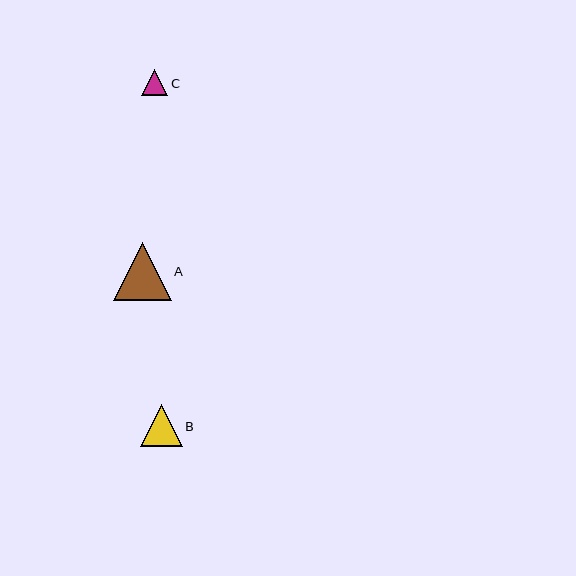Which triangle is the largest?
Triangle A is the largest with a size of approximately 58 pixels.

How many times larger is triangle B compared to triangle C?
Triangle B is approximately 1.6 times the size of triangle C.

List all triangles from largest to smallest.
From largest to smallest: A, B, C.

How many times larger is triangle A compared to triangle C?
Triangle A is approximately 2.2 times the size of triangle C.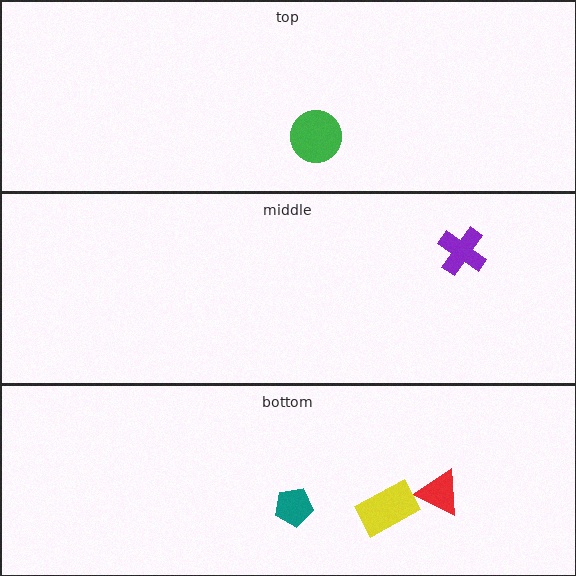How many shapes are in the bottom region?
3.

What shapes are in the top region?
The green circle.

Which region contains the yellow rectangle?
The bottom region.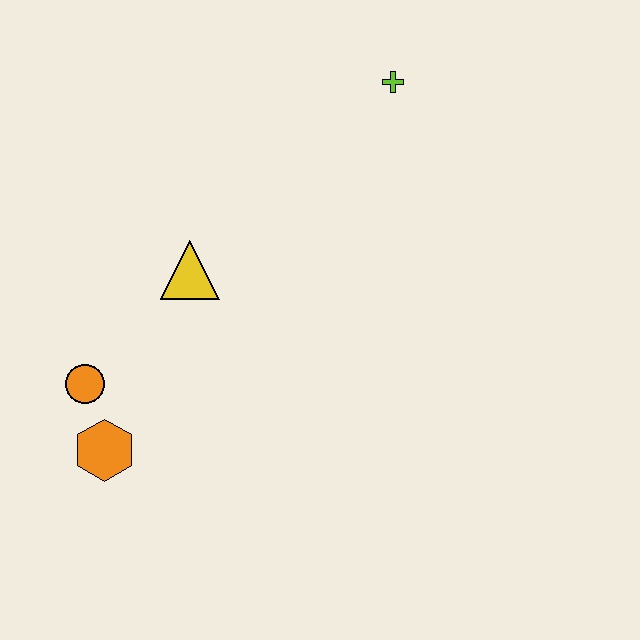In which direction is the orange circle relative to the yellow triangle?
The orange circle is below the yellow triangle.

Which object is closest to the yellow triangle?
The orange circle is closest to the yellow triangle.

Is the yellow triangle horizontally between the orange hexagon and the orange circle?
No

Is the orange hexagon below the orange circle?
Yes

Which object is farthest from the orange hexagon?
The lime cross is farthest from the orange hexagon.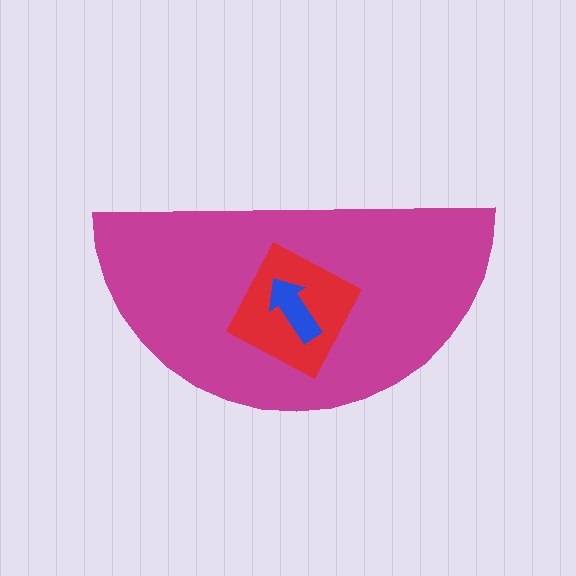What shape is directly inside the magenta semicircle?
The red diamond.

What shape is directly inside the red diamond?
The blue arrow.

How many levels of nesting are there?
3.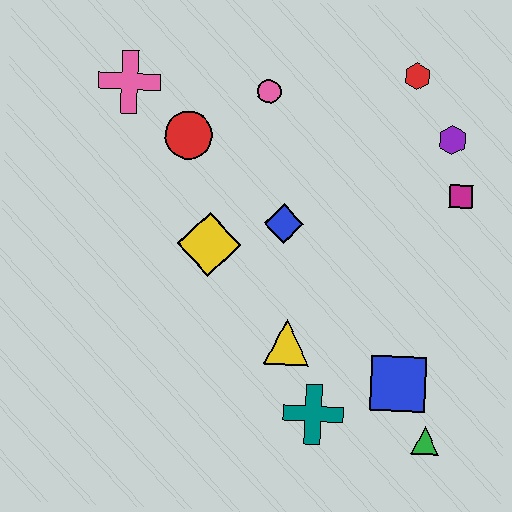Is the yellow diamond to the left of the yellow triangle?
Yes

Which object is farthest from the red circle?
The green triangle is farthest from the red circle.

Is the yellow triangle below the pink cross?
Yes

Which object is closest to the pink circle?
The red circle is closest to the pink circle.